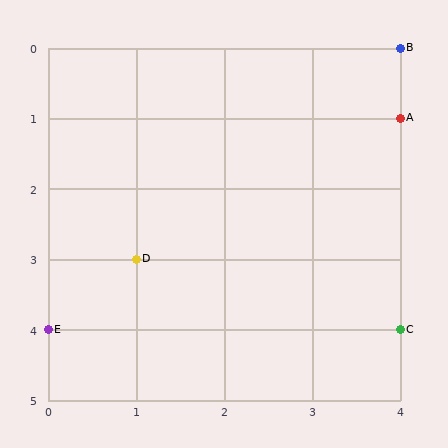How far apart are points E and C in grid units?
Points E and C are 4 columns apart.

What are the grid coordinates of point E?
Point E is at grid coordinates (0, 4).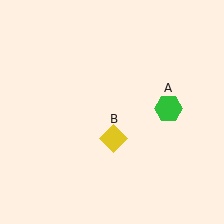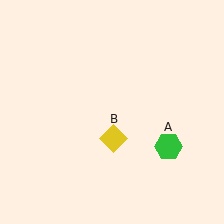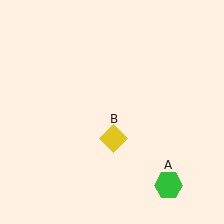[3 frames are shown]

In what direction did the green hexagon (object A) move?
The green hexagon (object A) moved down.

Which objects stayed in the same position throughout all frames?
Yellow diamond (object B) remained stationary.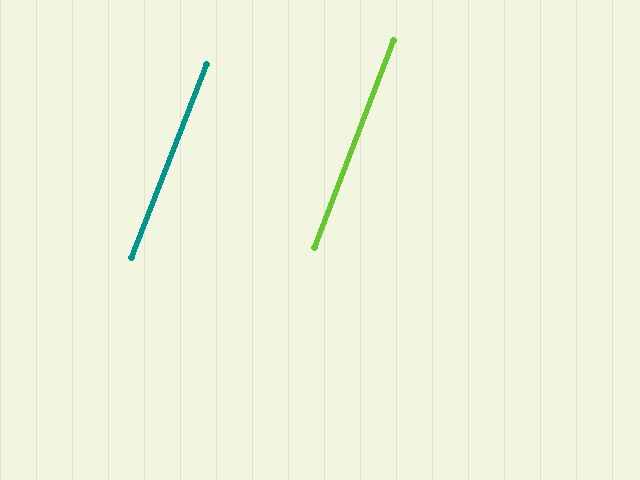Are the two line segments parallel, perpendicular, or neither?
Parallel — their directions differ by only 0.4°.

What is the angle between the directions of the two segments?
Approximately 0 degrees.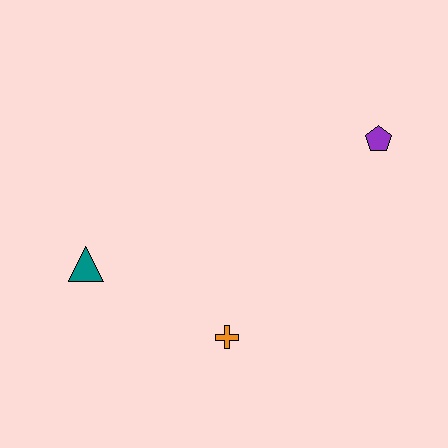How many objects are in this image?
There are 3 objects.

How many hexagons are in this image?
There are no hexagons.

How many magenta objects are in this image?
There are no magenta objects.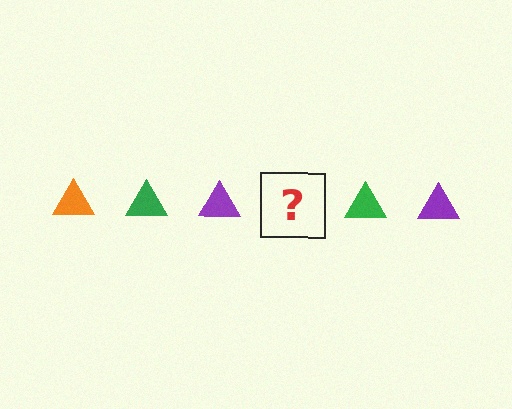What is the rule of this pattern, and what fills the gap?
The rule is that the pattern cycles through orange, green, purple triangles. The gap should be filled with an orange triangle.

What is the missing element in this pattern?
The missing element is an orange triangle.